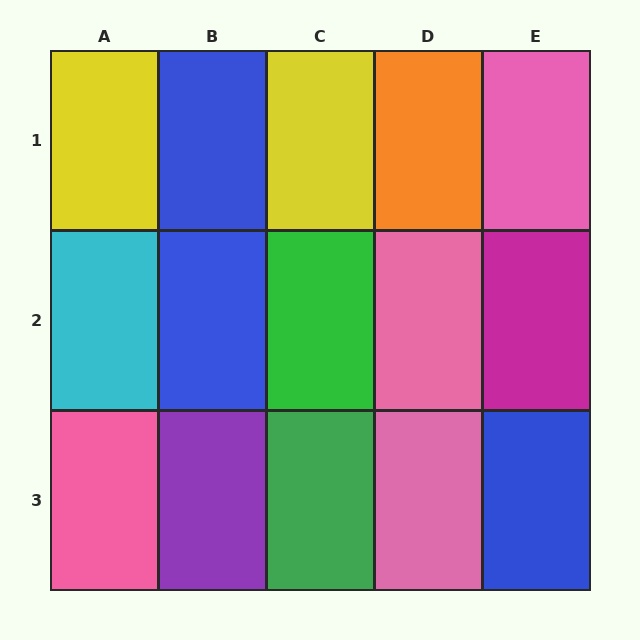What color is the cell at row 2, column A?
Cyan.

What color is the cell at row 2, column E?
Magenta.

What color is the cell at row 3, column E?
Blue.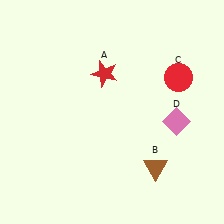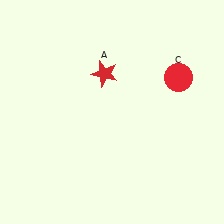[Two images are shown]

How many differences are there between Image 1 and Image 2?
There are 2 differences between the two images.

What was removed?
The brown triangle (B), the pink diamond (D) were removed in Image 2.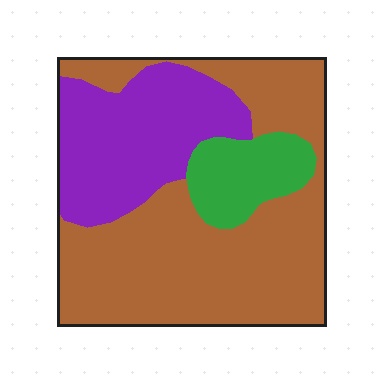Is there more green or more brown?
Brown.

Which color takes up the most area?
Brown, at roughly 60%.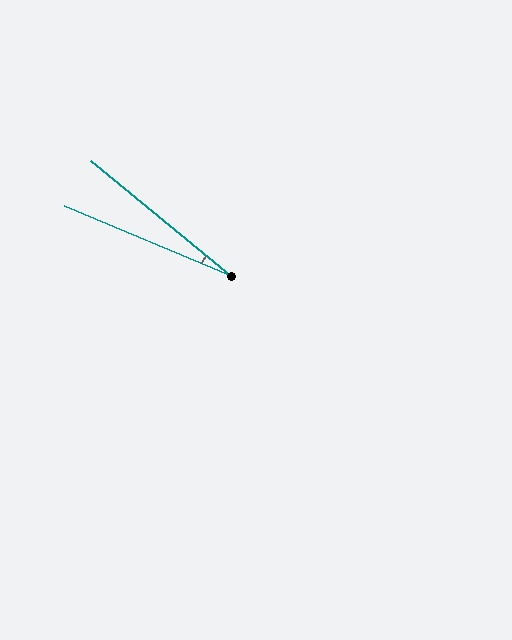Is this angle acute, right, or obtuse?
It is acute.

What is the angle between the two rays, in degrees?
Approximately 17 degrees.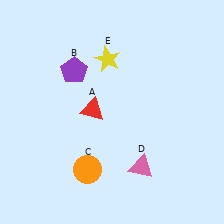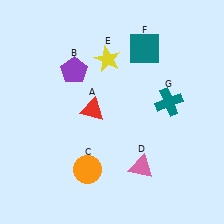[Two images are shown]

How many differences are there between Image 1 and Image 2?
There are 2 differences between the two images.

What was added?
A teal square (F), a teal cross (G) were added in Image 2.